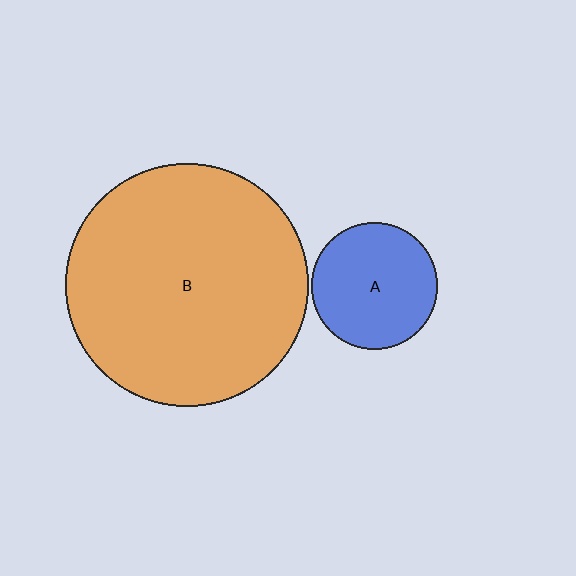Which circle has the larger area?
Circle B (orange).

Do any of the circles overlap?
No, none of the circles overlap.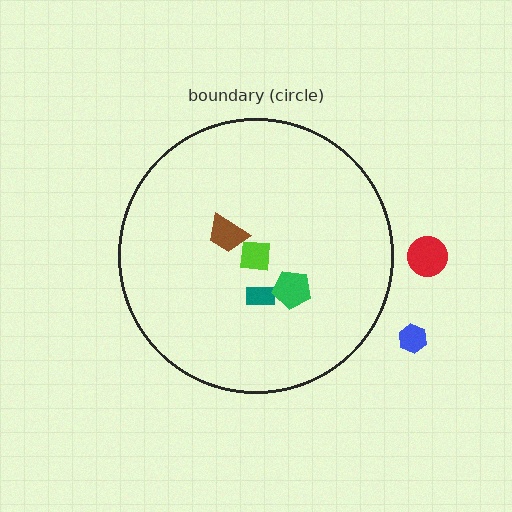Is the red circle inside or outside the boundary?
Outside.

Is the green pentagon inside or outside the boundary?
Inside.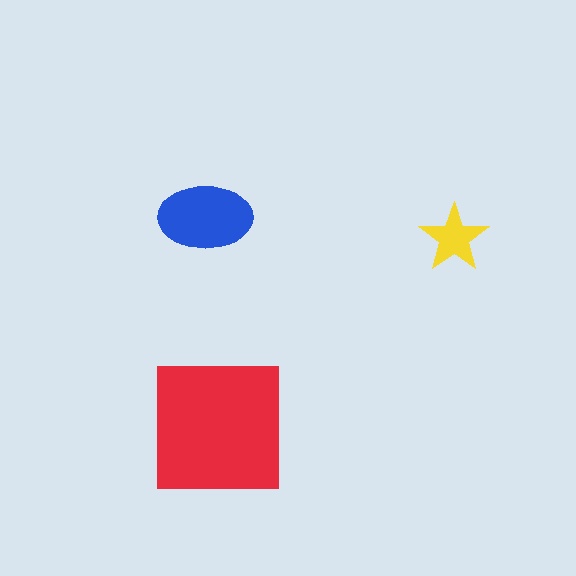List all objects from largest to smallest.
The red square, the blue ellipse, the yellow star.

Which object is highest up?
The blue ellipse is topmost.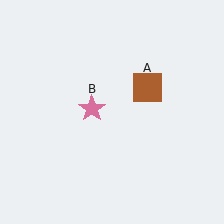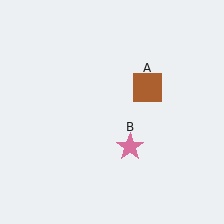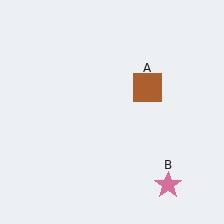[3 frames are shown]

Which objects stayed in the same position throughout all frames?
Brown square (object A) remained stationary.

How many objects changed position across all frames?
1 object changed position: pink star (object B).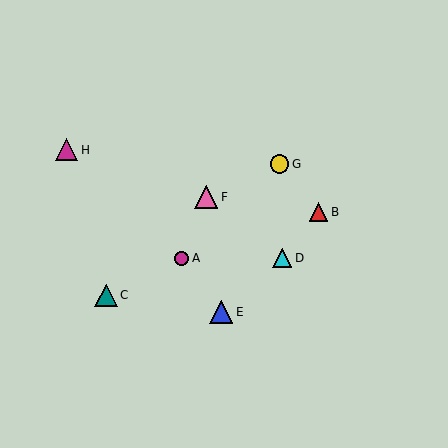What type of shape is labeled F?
Shape F is a pink triangle.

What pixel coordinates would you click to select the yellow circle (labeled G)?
Click at (280, 164) to select the yellow circle G.